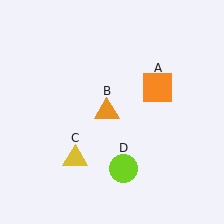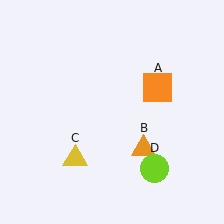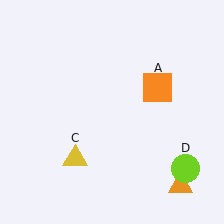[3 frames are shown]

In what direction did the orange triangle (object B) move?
The orange triangle (object B) moved down and to the right.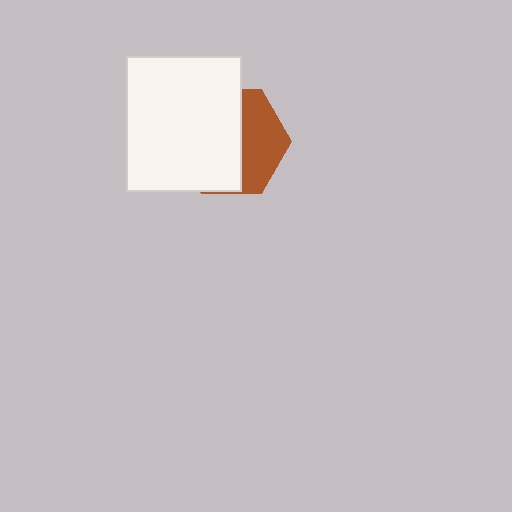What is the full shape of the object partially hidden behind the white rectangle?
The partially hidden object is a brown hexagon.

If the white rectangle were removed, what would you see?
You would see the complete brown hexagon.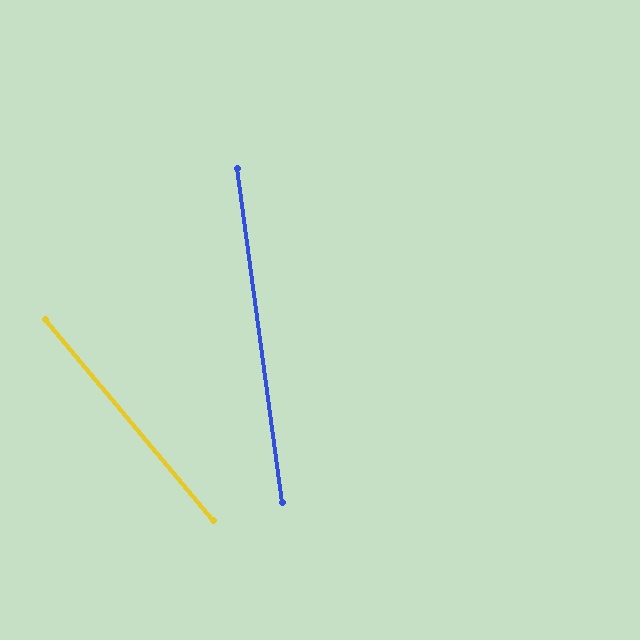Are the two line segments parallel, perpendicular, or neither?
Neither parallel nor perpendicular — they differ by about 32°.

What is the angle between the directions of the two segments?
Approximately 32 degrees.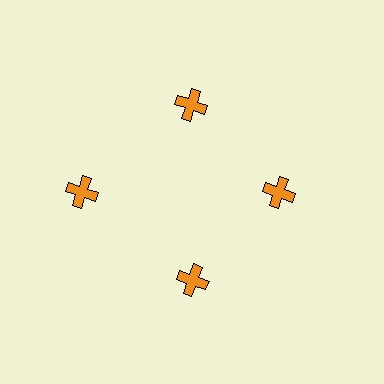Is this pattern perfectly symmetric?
No. The 4 orange crosses are arranged in a ring, but one element near the 9 o'clock position is pushed outward from the center, breaking the 4-fold rotational symmetry.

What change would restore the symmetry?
The symmetry would be restored by moving it inward, back onto the ring so that all 4 crosses sit at equal angles and equal distance from the center.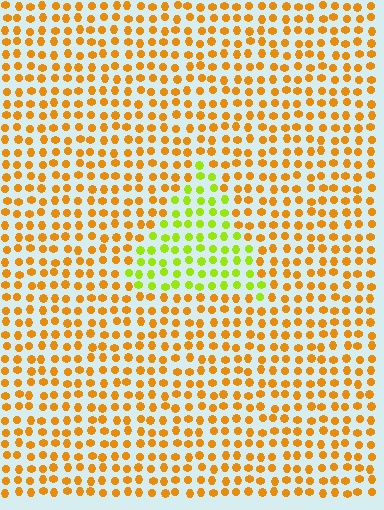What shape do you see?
I see a triangle.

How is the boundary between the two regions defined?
The boundary is defined purely by a slight shift in hue (about 47 degrees). Spacing, size, and orientation are identical on both sides.